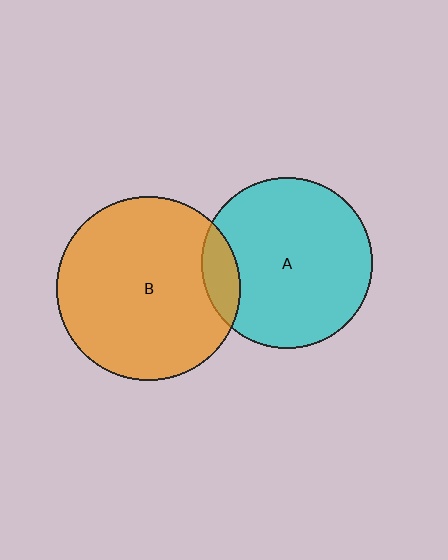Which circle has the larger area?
Circle B (orange).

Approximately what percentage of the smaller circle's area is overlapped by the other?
Approximately 10%.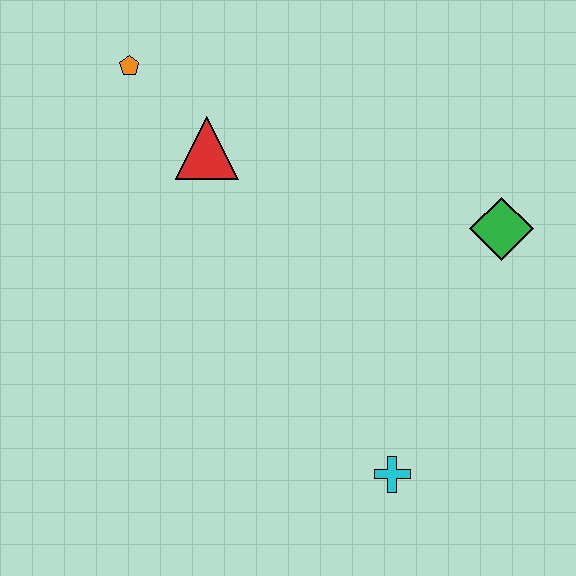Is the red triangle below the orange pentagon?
Yes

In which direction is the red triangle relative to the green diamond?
The red triangle is to the left of the green diamond.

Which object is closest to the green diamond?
The cyan cross is closest to the green diamond.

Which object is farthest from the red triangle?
The cyan cross is farthest from the red triangle.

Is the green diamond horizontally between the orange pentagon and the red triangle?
No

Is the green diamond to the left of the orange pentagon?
No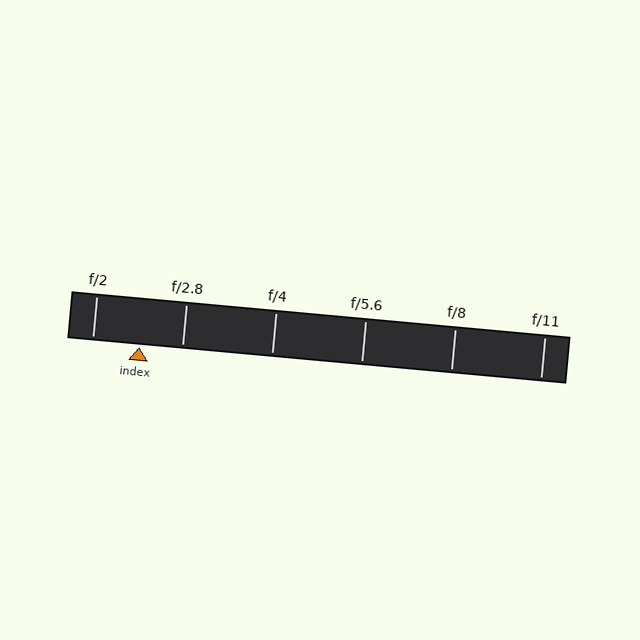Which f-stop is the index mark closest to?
The index mark is closest to f/2.8.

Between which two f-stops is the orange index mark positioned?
The index mark is between f/2 and f/2.8.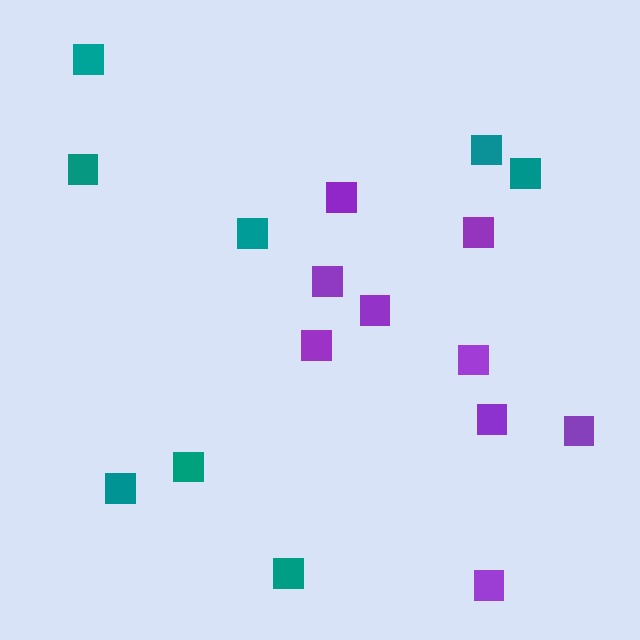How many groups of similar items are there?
There are 2 groups: one group of purple squares (9) and one group of teal squares (8).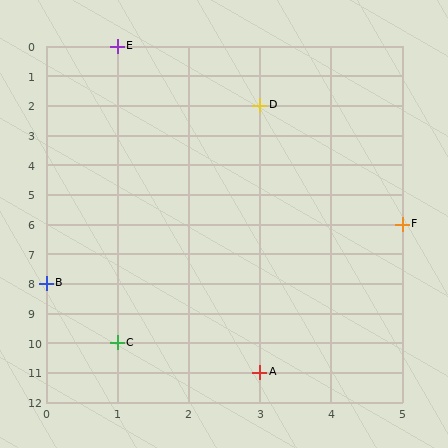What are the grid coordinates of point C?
Point C is at grid coordinates (1, 10).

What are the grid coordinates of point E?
Point E is at grid coordinates (1, 0).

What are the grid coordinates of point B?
Point B is at grid coordinates (0, 8).